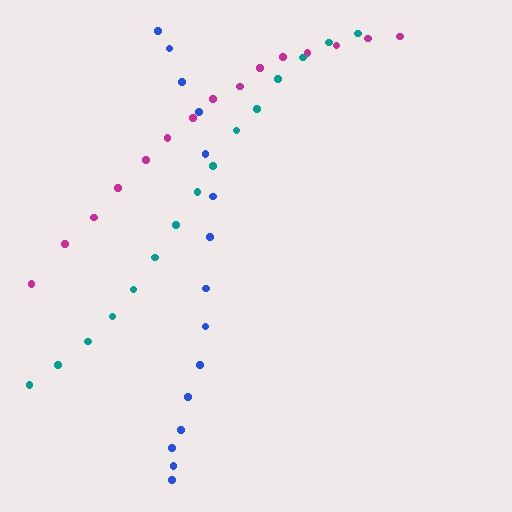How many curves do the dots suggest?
There are 3 distinct paths.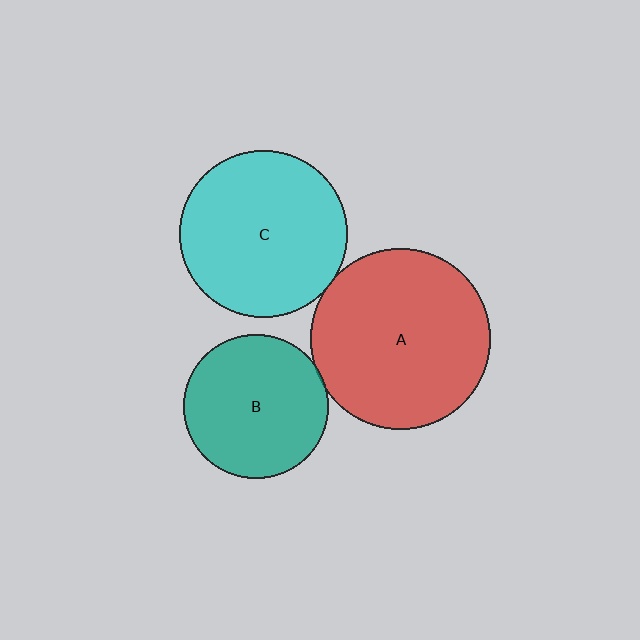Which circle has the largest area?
Circle A (red).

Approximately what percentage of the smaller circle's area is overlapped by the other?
Approximately 5%.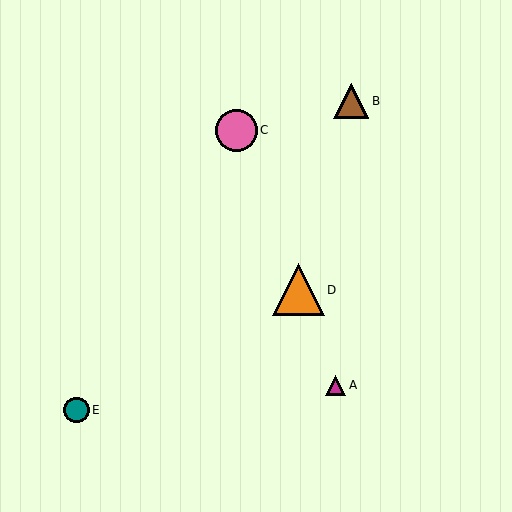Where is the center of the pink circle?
The center of the pink circle is at (236, 130).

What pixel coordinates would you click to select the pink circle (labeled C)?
Click at (236, 130) to select the pink circle C.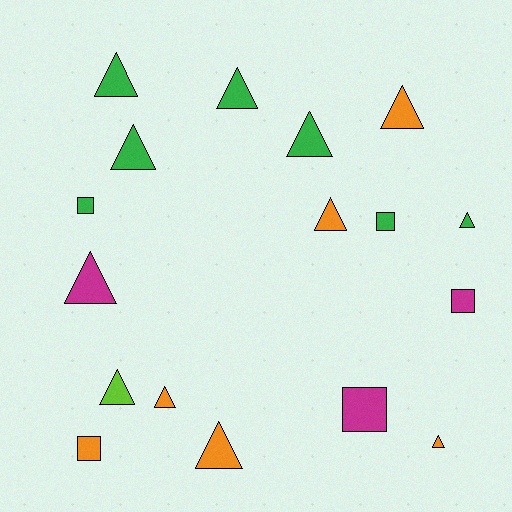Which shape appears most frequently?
Triangle, with 12 objects.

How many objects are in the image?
There are 17 objects.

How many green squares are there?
There are 2 green squares.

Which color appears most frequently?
Green, with 7 objects.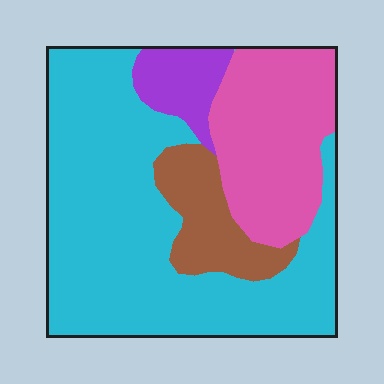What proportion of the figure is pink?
Pink takes up about one quarter (1/4) of the figure.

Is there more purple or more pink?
Pink.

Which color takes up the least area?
Purple, at roughly 5%.